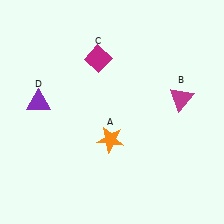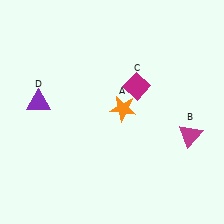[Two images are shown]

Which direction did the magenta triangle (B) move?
The magenta triangle (B) moved down.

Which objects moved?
The objects that moved are: the orange star (A), the magenta triangle (B), the magenta diamond (C).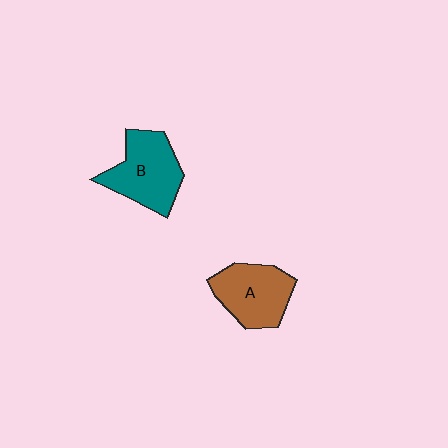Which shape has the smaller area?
Shape A (brown).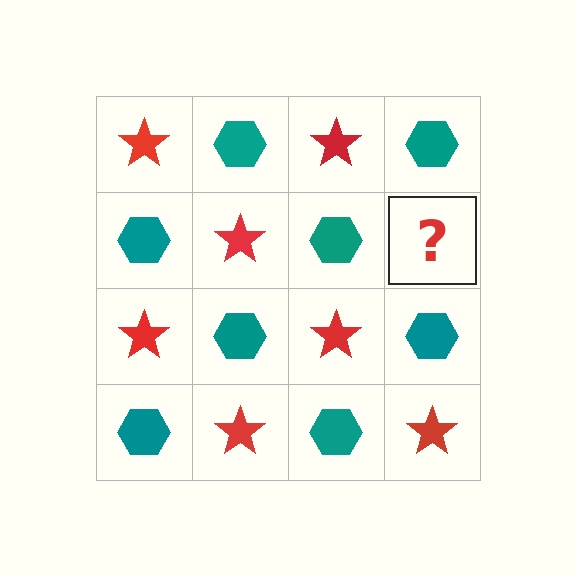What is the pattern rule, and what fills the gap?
The rule is that it alternates red star and teal hexagon in a checkerboard pattern. The gap should be filled with a red star.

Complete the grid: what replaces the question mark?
The question mark should be replaced with a red star.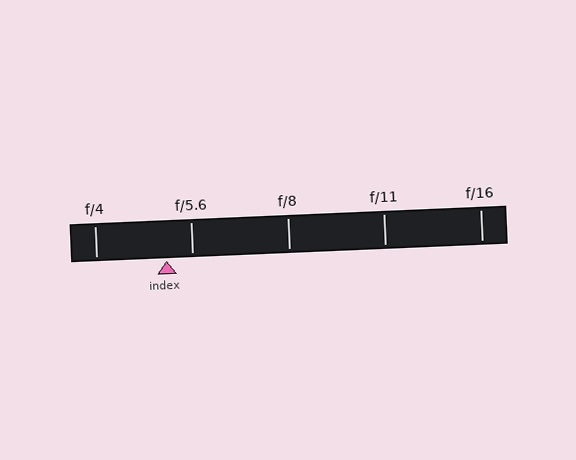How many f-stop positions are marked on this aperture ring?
There are 5 f-stop positions marked.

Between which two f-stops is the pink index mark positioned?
The index mark is between f/4 and f/5.6.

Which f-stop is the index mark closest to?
The index mark is closest to f/5.6.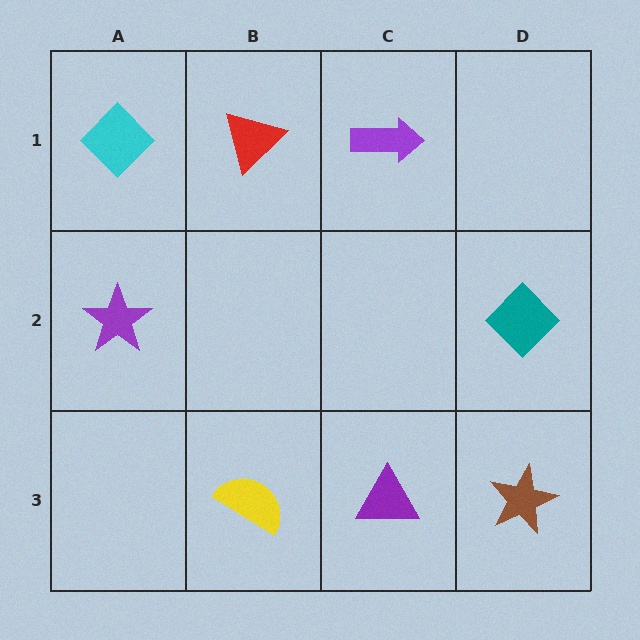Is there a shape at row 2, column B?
No, that cell is empty.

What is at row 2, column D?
A teal diamond.